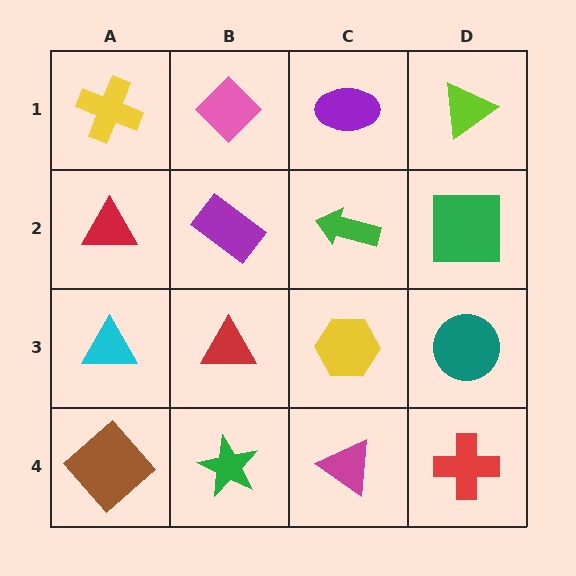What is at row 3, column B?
A red triangle.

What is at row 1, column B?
A pink diamond.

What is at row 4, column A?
A brown diamond.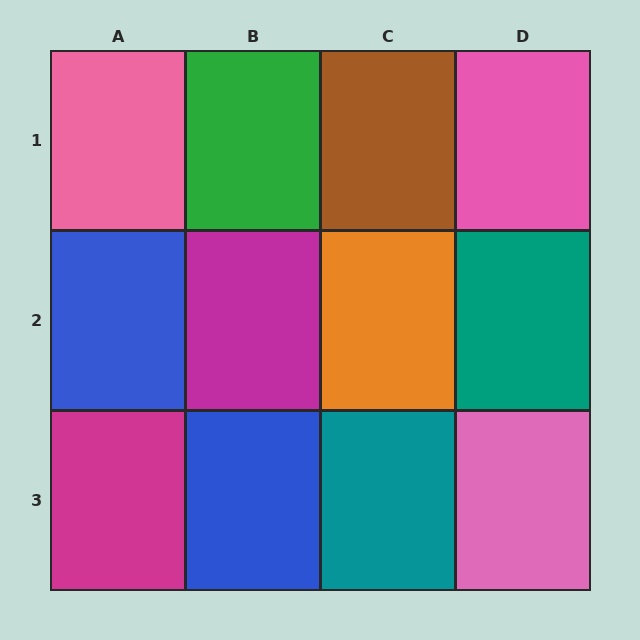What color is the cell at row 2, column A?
Blue.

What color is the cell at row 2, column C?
Orange.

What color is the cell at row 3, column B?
Blue.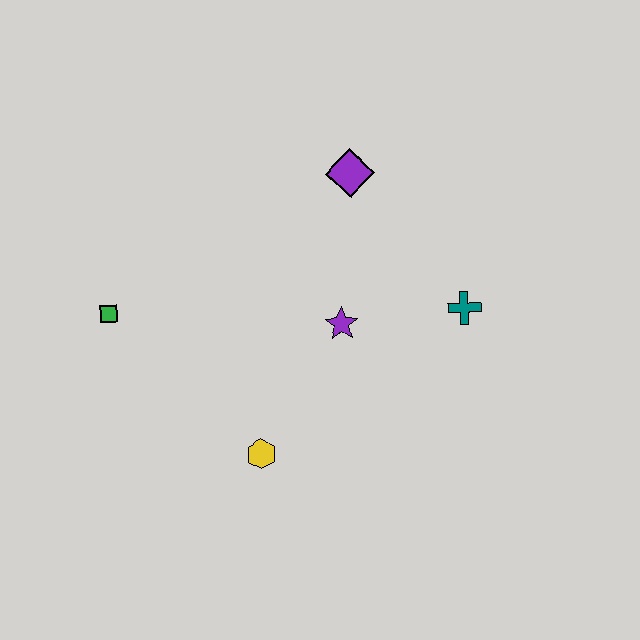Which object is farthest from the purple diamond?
The yellow hexagon is farthest from the purple diamond.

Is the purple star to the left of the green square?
No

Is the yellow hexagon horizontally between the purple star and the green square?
Yes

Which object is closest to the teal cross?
The purple star is closest to the teal cross.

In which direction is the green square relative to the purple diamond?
The green square is to the left of the purple diamond.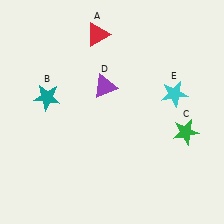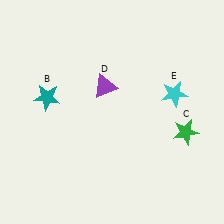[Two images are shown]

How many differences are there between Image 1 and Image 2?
There is 1 difference between the two images.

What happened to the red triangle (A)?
The red triangle (A) was removed in Image 2. It was in the top-left area of Image 1.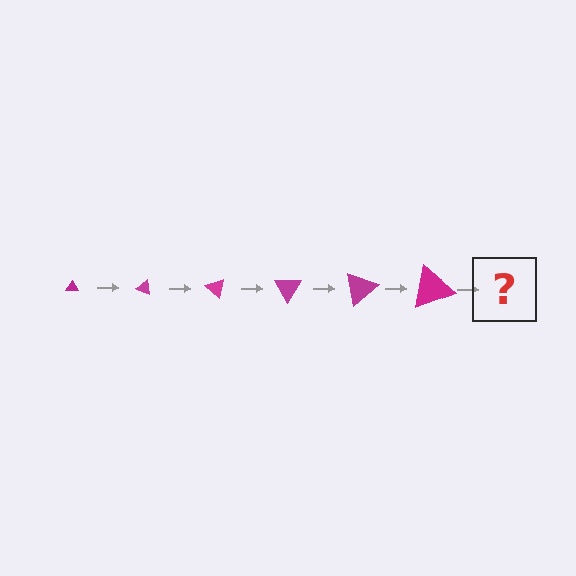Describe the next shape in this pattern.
It should be a triangle, larger than the previous one and rotated 120 degrees from the start.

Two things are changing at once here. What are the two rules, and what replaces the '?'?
The two rules are that the triangle grows larger each step and it rotates 20 degrees each step. The '?' should be a triangle, larger than the previous one and rotated 120 degrees from the start.